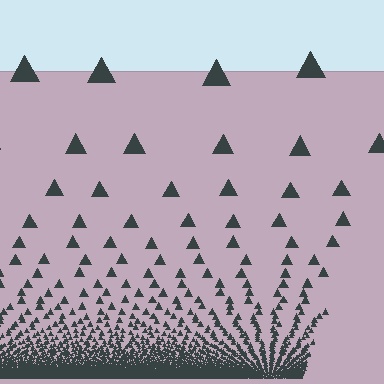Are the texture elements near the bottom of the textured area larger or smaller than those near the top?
Smaller. The gradient is inverted — elements near the bottom are smaller and denser.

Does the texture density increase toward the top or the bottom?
Density increases toward the bottom.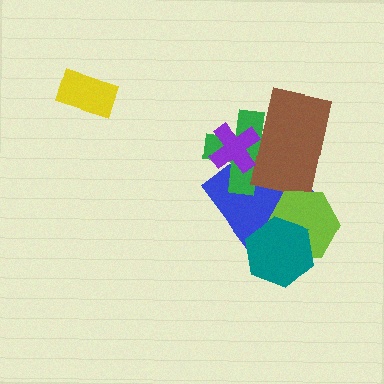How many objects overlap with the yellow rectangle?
0 objects overlap with the yellow rectangle.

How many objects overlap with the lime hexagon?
2 objects overlap with the lime hexagon.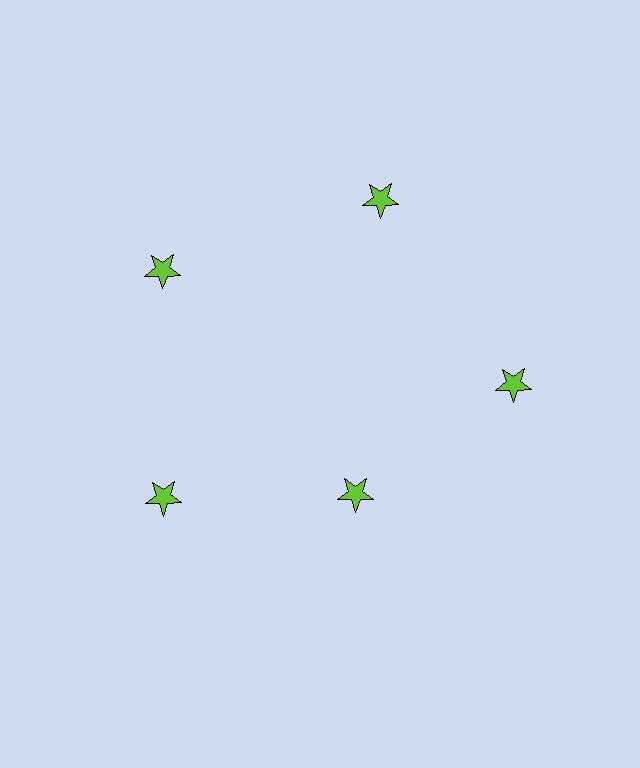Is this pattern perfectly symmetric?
No. The 5 lime stars are arranged in a ring, but one element near the 5 o'clock position is pulled inward toward the center, breaking the 5-fold rotational symmetry.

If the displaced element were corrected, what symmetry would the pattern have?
It would have 5-fold rotational symmetry — the pattern would map onto itself every 72 degrees.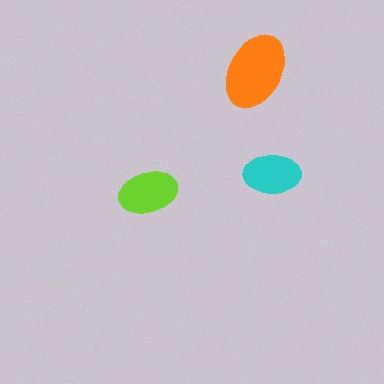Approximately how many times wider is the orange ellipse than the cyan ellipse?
About 1.5 times wider.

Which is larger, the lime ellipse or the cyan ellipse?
The lime one.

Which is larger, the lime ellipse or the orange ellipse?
The orange one.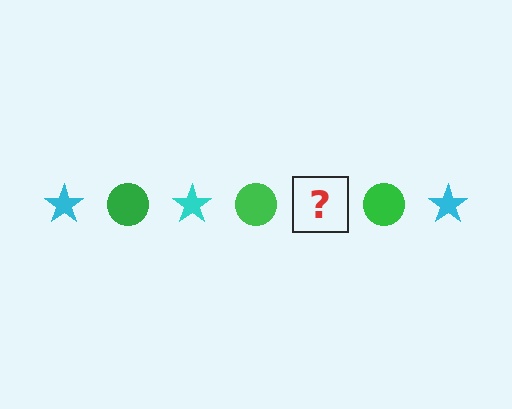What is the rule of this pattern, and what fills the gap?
The rule is that the pattern alternates between cyan star and green circle. The gap should be filled with a cyan star.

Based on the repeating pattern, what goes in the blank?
The blank should be a cyan star.